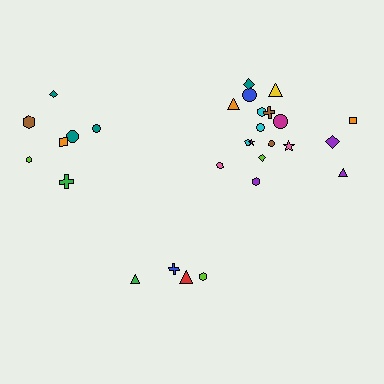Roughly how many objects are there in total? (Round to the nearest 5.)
Roughly 30 objects in total.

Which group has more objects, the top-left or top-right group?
The top-right group.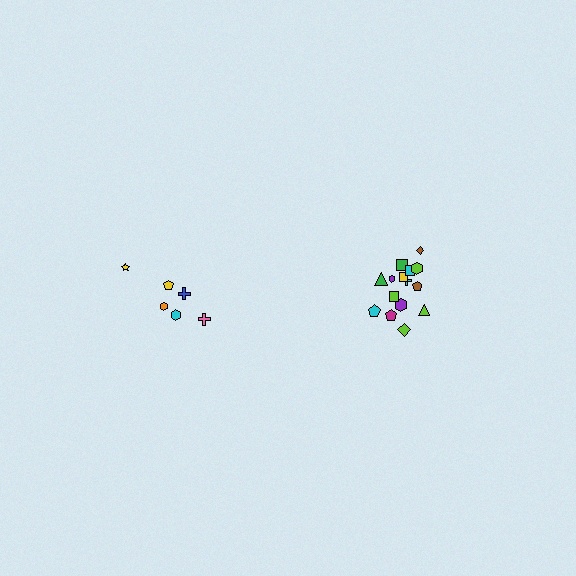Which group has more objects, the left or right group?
The right group.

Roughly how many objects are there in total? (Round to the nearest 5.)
Roughly 20 objects in total.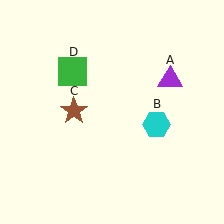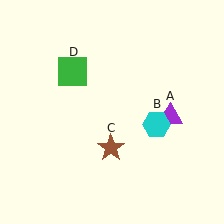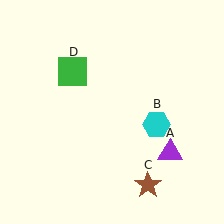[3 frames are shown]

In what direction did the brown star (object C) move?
The brown star (object C) moved down and to the right.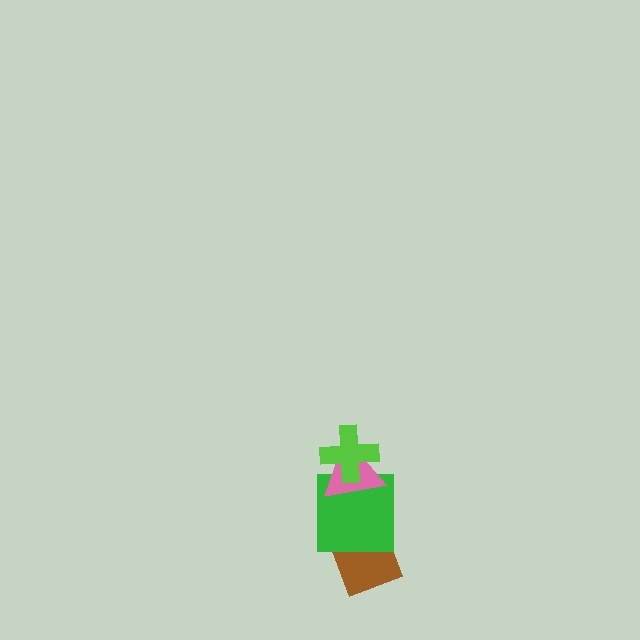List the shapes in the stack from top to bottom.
From top to bottom: the lime cross, the pink triangle, the green square, the brown diamond.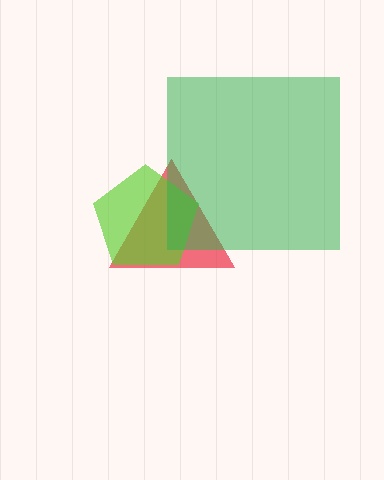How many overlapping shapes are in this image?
There are 3 overlapping shapes in the image.